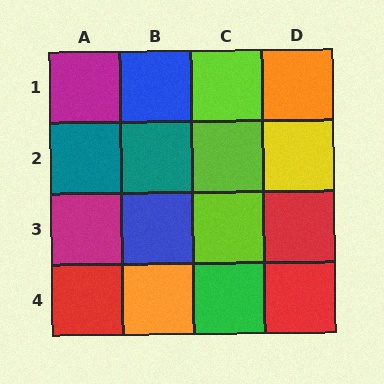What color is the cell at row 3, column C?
Lime.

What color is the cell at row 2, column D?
Yellow.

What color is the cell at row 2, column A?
Teal.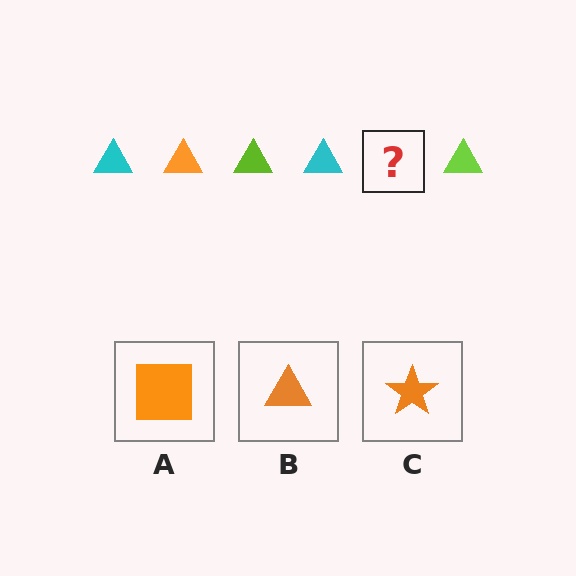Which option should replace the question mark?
Option B.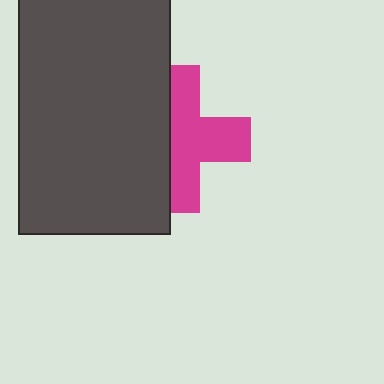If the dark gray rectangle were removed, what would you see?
You would see the complete magenta cross.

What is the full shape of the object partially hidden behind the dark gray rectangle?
The partially hidden object is a magenta cross.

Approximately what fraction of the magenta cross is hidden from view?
Roughly 42% of the magenta cross is hidden behind the dark gray rectangle.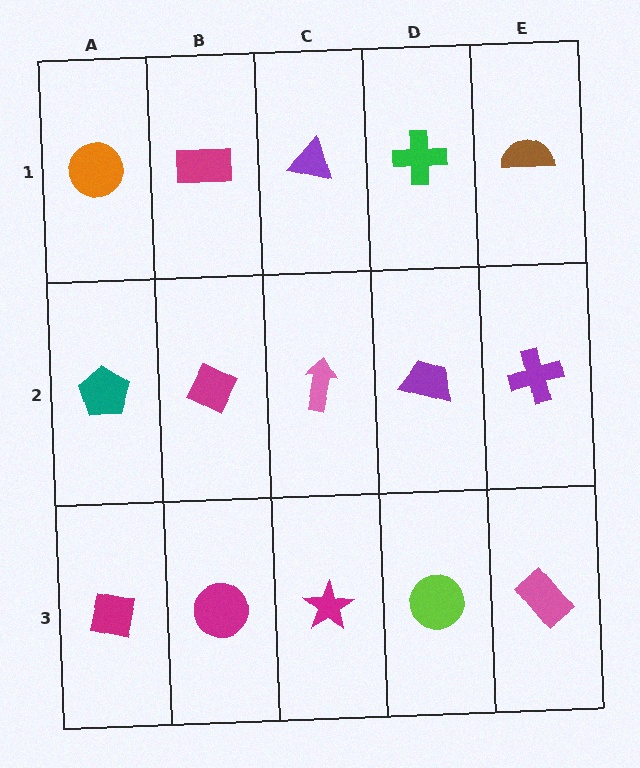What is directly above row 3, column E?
A purple cross.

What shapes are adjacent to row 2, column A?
An orange circle (row 1, column A), a magenta square (row 3, column A), a magenta diamond (row 2, column B).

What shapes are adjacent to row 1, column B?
A magenta diamond (row 2, column B), an orange circle (row 1, column A), a purple triangle (row 1, column C).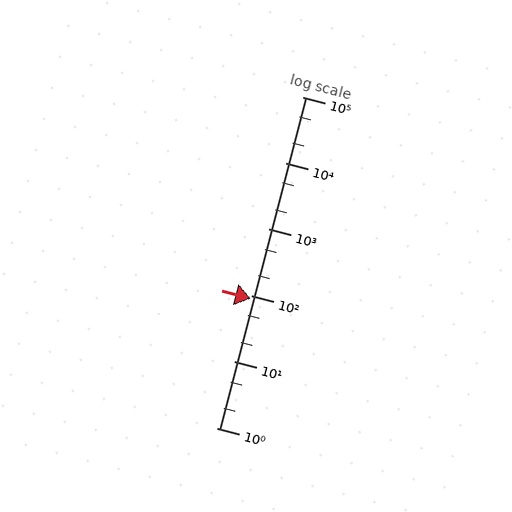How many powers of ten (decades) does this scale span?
The scale spans 5 decades, from 1 to 100000.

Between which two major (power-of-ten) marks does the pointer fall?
The pointer is between 10 and 100.